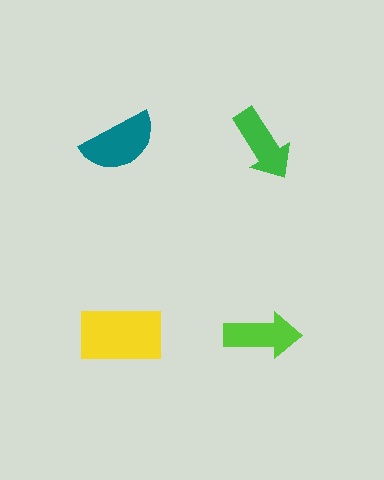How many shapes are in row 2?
2 shapes.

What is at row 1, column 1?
A teal semicircle.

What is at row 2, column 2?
A lime arrow.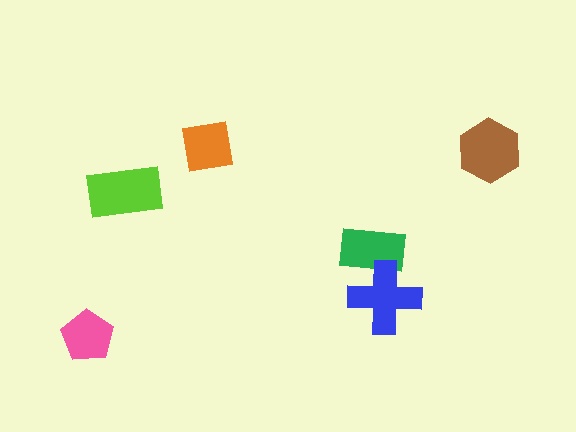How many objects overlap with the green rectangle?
1 object overlaps with the green rectangle.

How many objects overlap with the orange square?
0 objects overlap with the orange square.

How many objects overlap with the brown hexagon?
0 objects overlap with the brown hexagon.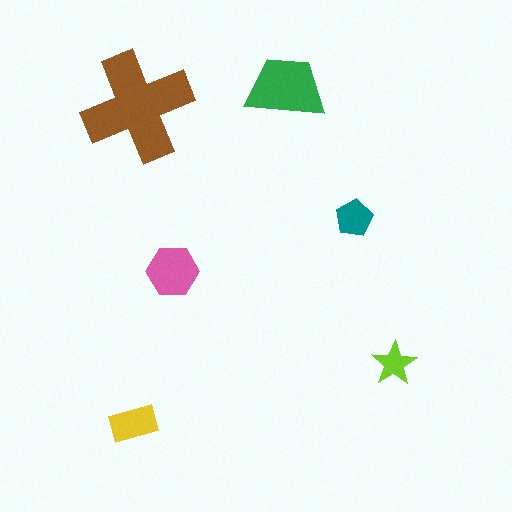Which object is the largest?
The brown cross.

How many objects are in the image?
There are 6 objects in the image.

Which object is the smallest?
The lime star.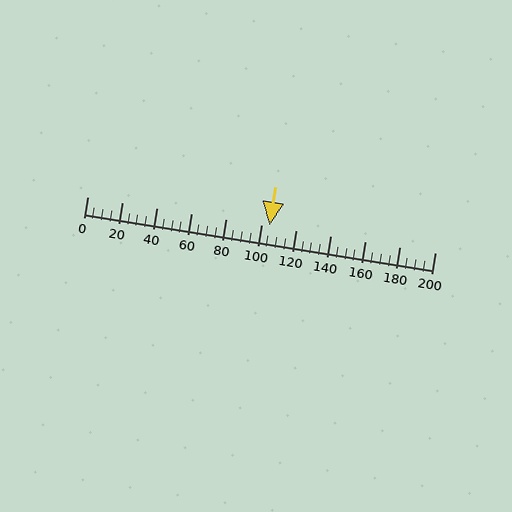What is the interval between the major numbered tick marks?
The major tick marks are spaced 20 units apart.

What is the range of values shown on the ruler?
The ruler shows values from 0 to 200.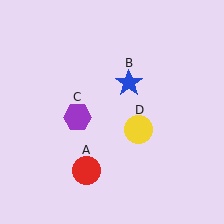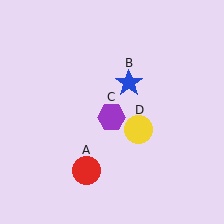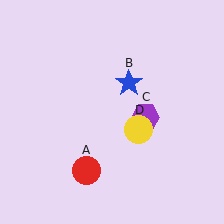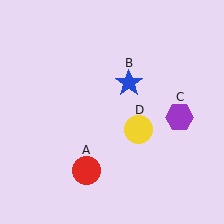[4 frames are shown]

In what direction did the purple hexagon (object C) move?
The purple hexagon (object C) moved right.